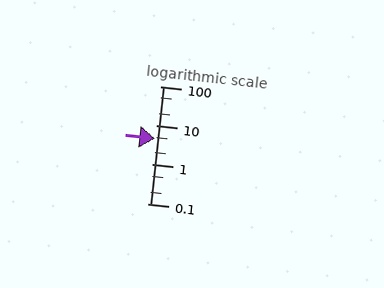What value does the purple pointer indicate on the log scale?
The pointer indicates approximately 4.6.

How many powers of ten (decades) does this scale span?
The scale spans 3 decades, from 0.1 to 100.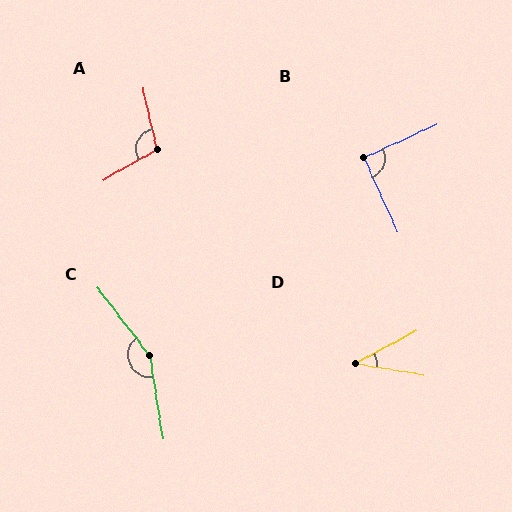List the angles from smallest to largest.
D (37°), B (90°), A (108°), C (151°).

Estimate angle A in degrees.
Approximately 108 degrees.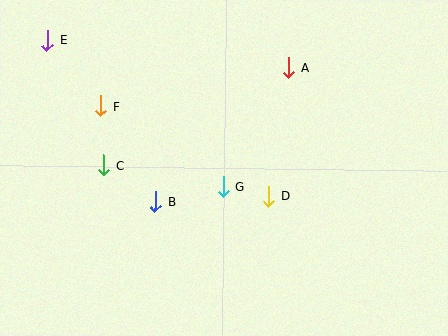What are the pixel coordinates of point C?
Point C is at (104, 165).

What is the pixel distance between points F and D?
The distance between F and D is 190 pixels.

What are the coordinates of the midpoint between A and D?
The midpoint between A and D is at (279, 132).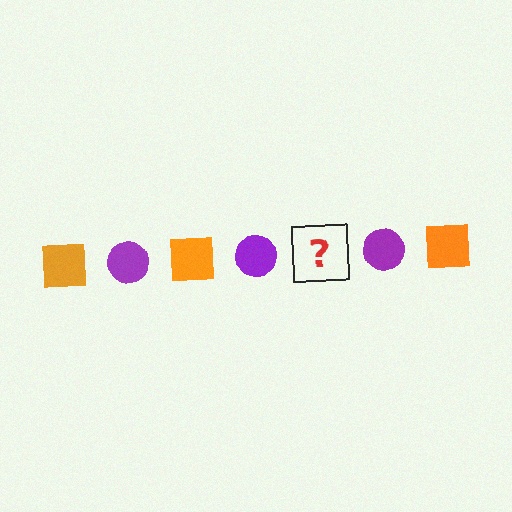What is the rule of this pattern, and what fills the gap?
The rule is that the pattern alternates between orange square and purple circle. The gap should be filled with an orange square.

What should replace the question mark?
The question mark should be replaced with an orange square.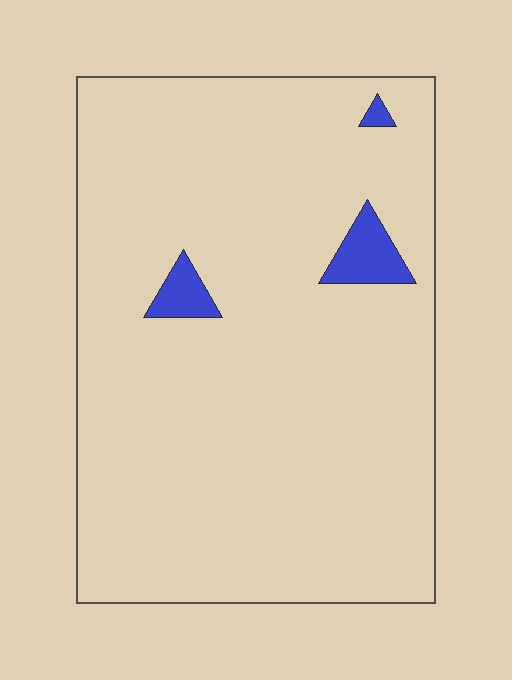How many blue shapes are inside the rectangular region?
3.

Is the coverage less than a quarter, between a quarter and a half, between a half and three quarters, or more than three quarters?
Less than a quarter.